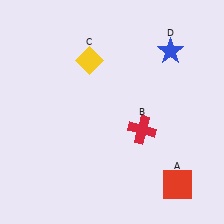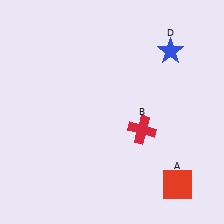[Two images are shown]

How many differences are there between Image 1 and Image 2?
There is 1 difference between the two images.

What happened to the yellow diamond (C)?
The yellow diamond (C) was removed in Image 2. It was in the top-left area of Image 1.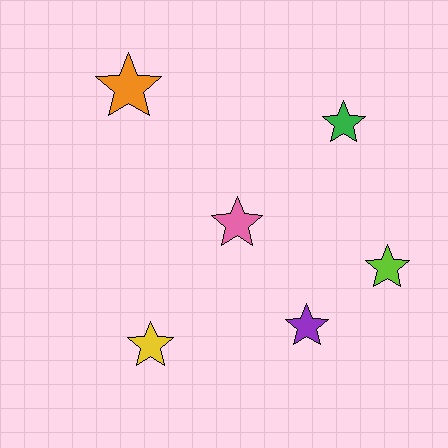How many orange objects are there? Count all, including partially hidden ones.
There is 1 orange object.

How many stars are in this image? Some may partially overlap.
There are 6 stars.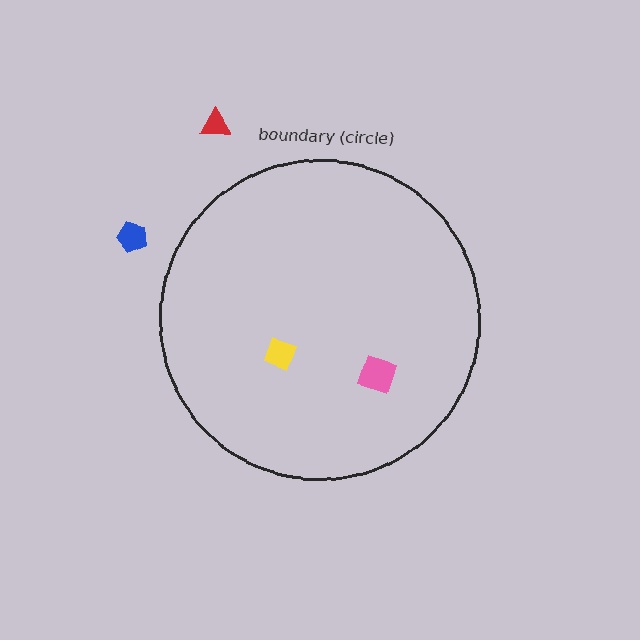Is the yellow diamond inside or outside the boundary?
Inside.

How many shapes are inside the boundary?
2 inside, 2 outside.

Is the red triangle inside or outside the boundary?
Outside.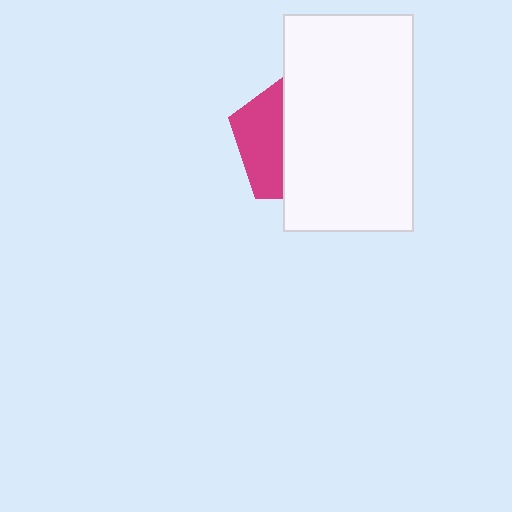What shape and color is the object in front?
The object in front is a white rectangle.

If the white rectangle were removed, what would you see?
You would see the complete magenta pentagon.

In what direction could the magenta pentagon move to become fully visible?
The magenta pentagon could move left. That would shift it out from behind the white rectangle entirely.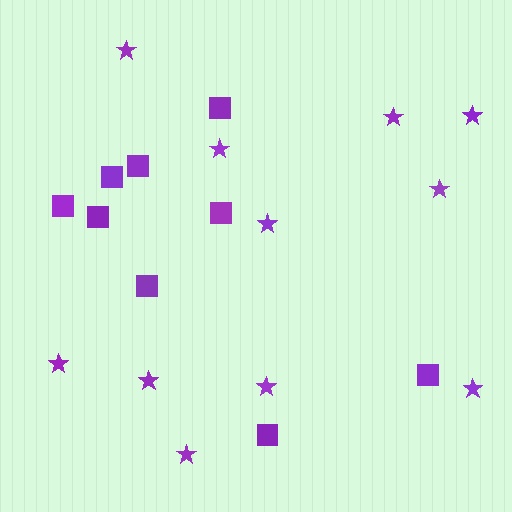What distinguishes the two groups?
There are 2 groups: one group of squares (9) and one group of stars (11).